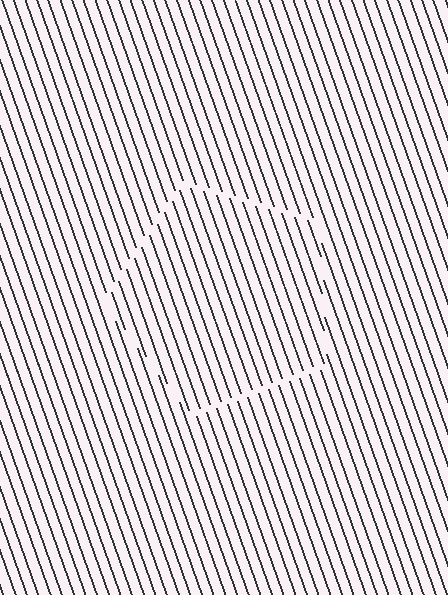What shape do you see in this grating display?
An illusory pentagon. The interior of the shape contains the same grating, shifted by half a period — the contour is defined by the phase discontinuity where line-ends from the inner and outer gratings abut.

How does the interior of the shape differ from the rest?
The interior of the shape contains the same grating, shifted by half a period — the contour is defined by the phase discontinuity where line-ends from the inner and outer gratings abut.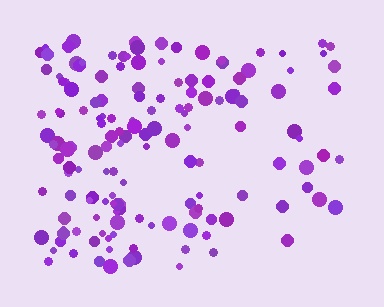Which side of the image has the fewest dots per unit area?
The right.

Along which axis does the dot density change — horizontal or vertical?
Horizontal.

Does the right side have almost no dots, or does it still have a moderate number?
Still a moderate number, just noticeably fewer than the left.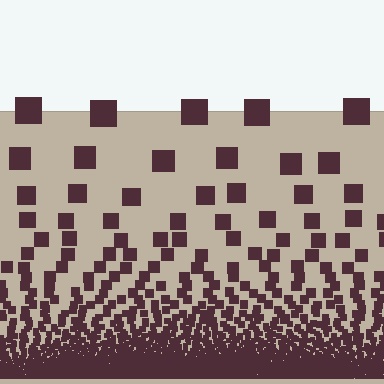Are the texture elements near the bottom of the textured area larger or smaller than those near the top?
Smaller. The gradient is inverted — elements near the bottom are smaller and denser.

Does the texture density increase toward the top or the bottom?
Density increases toward the bottom.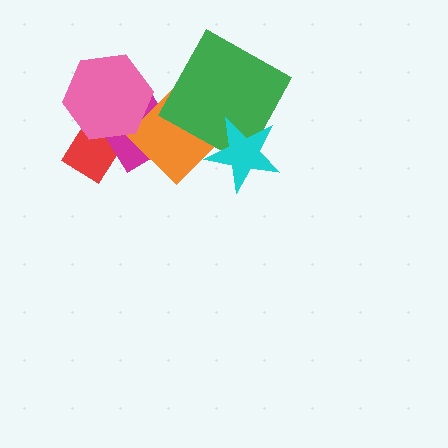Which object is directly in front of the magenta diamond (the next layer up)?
The orange diamond is directly in front of the magenta diamond.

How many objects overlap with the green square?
2 objects overlap with the green square.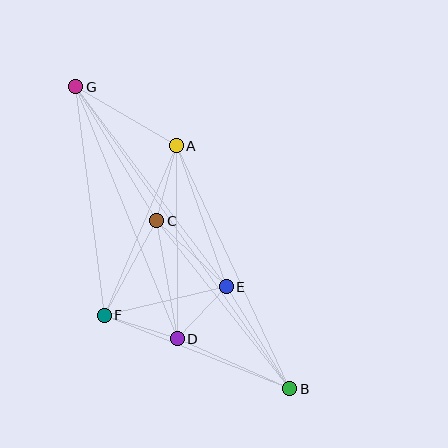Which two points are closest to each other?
Points D and E are closest to each other.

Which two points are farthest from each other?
Points B and G are farthest from each other.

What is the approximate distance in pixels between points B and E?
The distance between B and E is approximately 120 pixels.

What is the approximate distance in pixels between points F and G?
The distance between F and G is approximately 230 pixels.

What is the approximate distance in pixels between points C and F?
The distance between C and F is approximately 108 pixels.